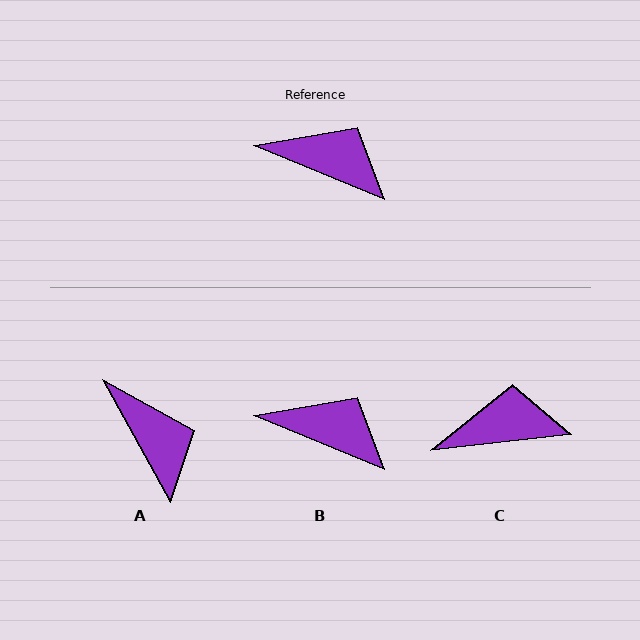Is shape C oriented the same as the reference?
No, it is off by about 29 degrees.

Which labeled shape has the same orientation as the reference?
B.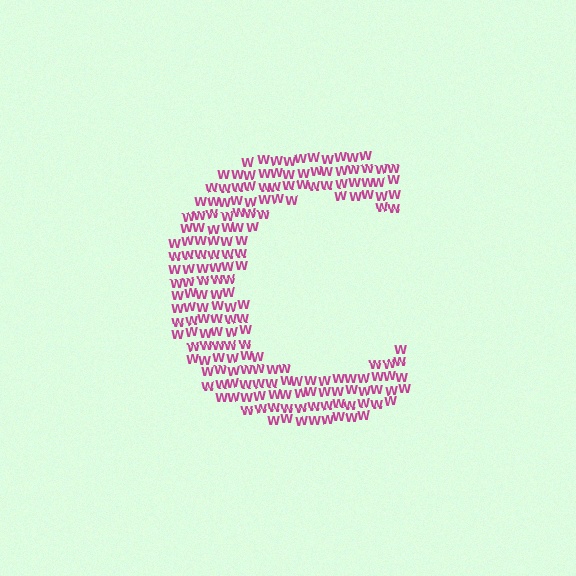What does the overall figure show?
The overall figure shows the letter C.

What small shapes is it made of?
It is made of small letter W's.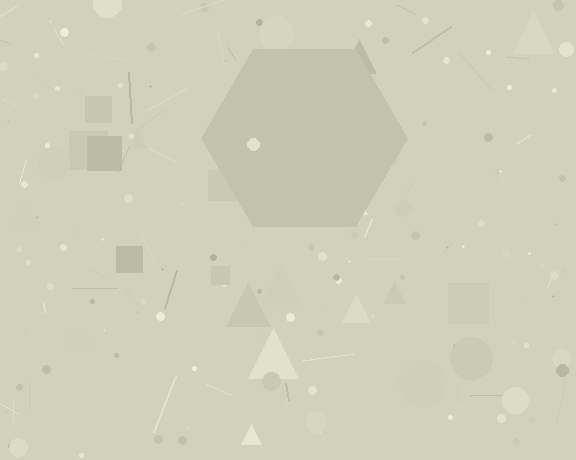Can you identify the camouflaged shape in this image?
The camouflaged shape is a hexagon.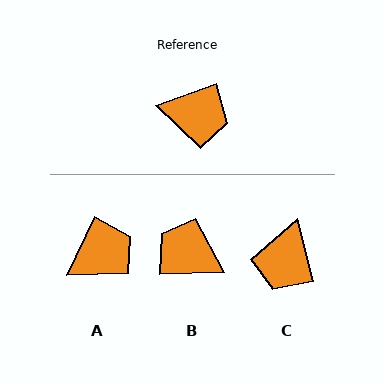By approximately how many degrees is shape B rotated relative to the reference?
Approximately 162 degrees counter-clockwise.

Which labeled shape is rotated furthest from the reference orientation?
B, about 162 degrees away.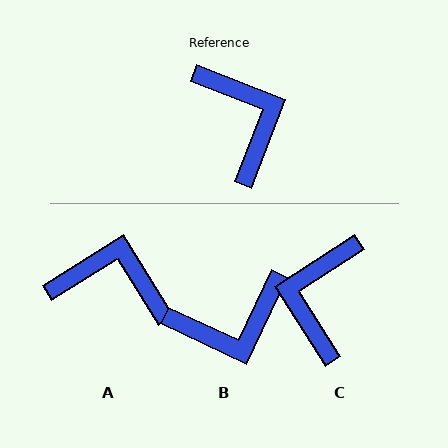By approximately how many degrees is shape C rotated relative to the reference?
Approximately 144 degrees counter-clockwise.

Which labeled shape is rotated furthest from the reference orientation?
C, about 144 degrees away.